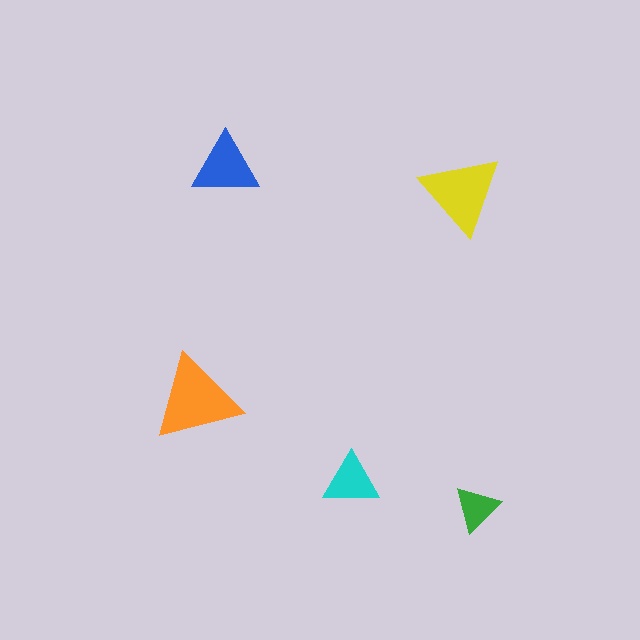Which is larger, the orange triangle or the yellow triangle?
The orange one.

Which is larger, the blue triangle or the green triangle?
The blue one.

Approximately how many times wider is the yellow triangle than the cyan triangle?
About 1.5 times wider.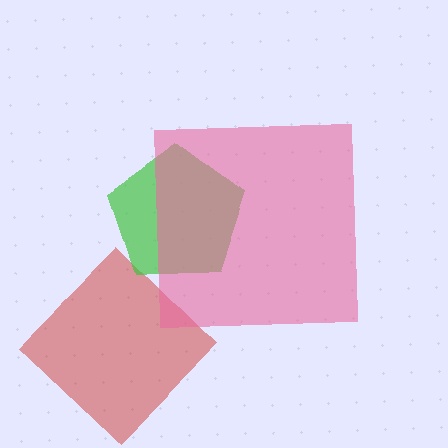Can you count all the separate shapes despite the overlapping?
Yes, there are 3 separate shapes.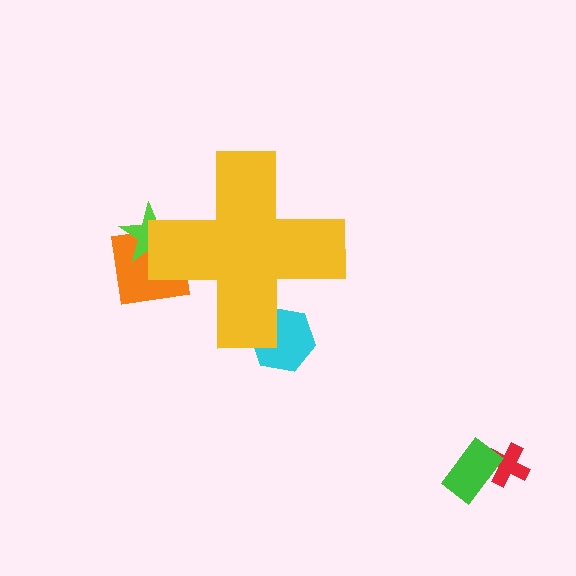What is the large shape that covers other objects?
A yellow cross.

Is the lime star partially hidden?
Yes, the lime star is partially hidden behind the yellow cross.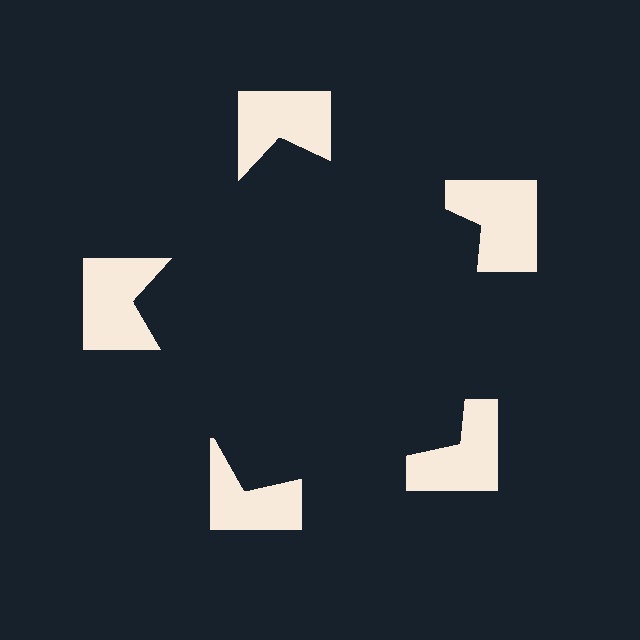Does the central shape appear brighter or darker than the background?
It typically appears slightly darker than the background, even though no actual brightness change is drawn.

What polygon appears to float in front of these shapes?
An illusory pentagon — its edges are inferred from the aligned wedge cuts in the notched squares, not physically drawn.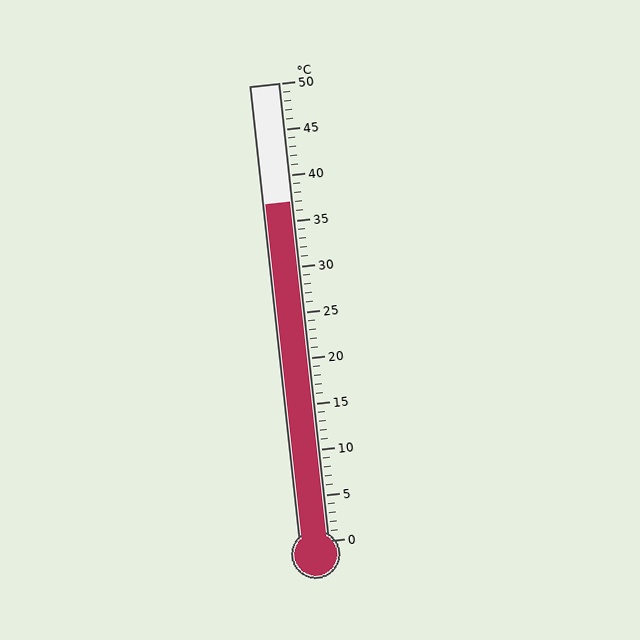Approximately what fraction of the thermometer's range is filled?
The thermometer is filled to approximately 75% of its range.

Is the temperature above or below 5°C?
The temperature is above 5°C.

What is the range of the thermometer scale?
The thermometer scale ranges from 0°C to 50°C.